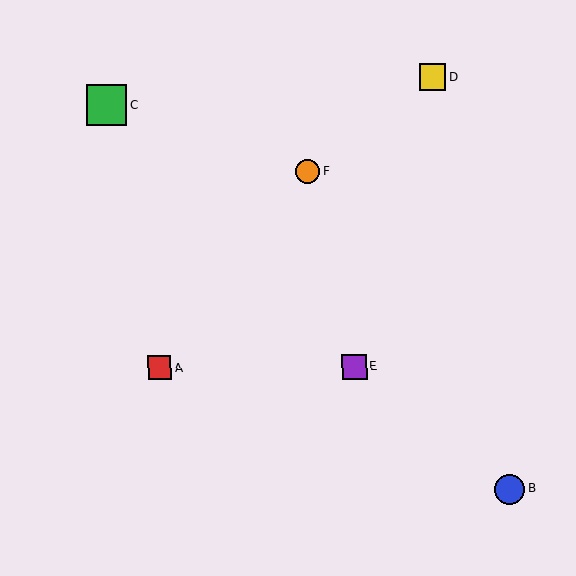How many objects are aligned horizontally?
2 objects (A, E) are aligned horizontally.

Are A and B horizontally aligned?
No, A is at y≈368 and B is at y≈489.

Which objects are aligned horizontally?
Objects A, E are aligned horizontally.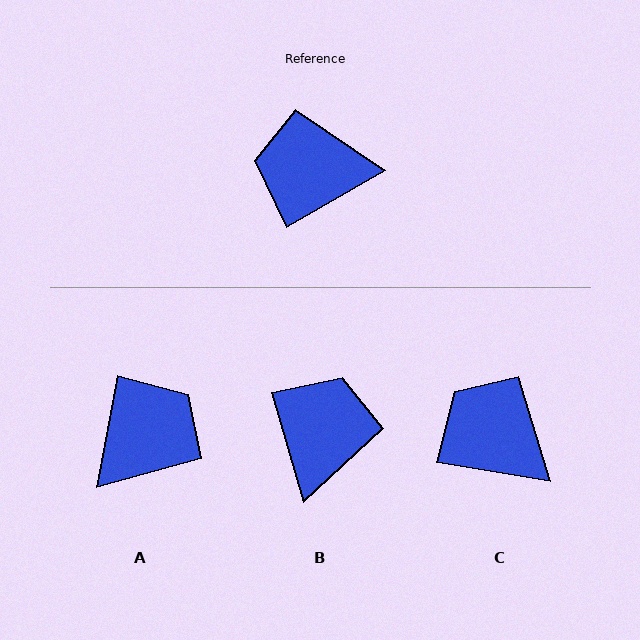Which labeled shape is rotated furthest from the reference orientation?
A, about 130 degrees away.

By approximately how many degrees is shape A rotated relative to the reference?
Approximately 130 degrees clockwise.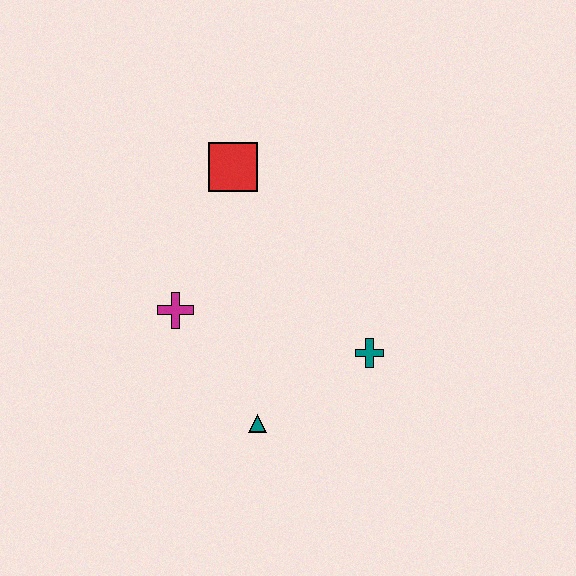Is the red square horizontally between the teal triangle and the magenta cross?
Yes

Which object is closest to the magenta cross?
The teal triangle is closest to the magenta cross.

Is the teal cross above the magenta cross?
No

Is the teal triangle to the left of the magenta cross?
No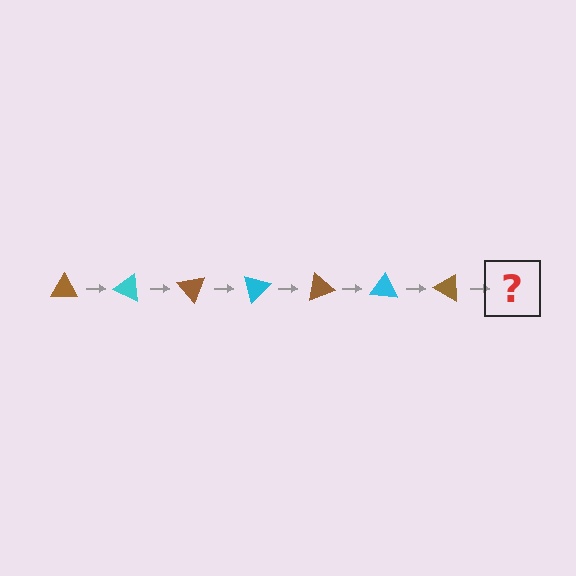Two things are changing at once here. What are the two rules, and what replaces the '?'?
The two rules are that it rotates 25 degrees each step and the color cycles through brown and cyan. The '?' should be a cyan triangle, rotated 175 degrees from the start.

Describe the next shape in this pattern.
It should be a cyan triangle, rotated 175 degrees from the start.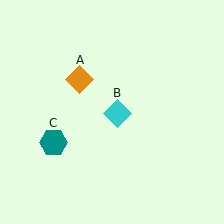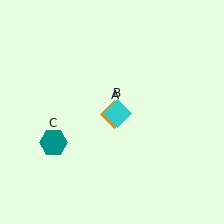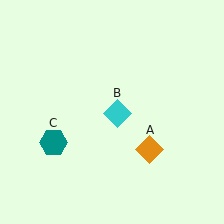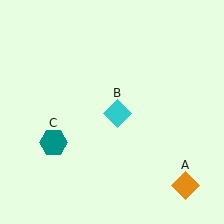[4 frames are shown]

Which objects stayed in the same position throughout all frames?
Cyan diamond (object B) and teal hexagon (object C) remained stationary.